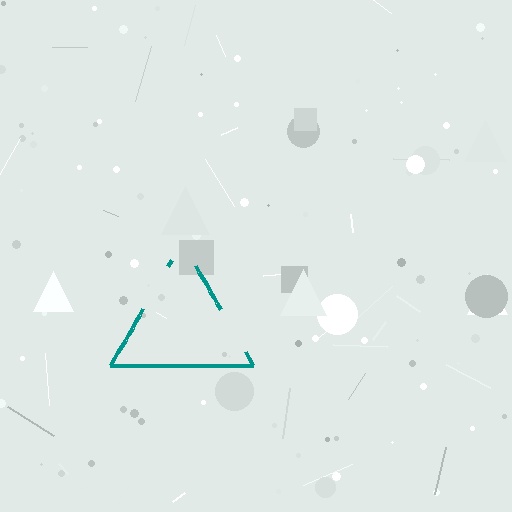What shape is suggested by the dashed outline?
The dashed outline suggests a triangle.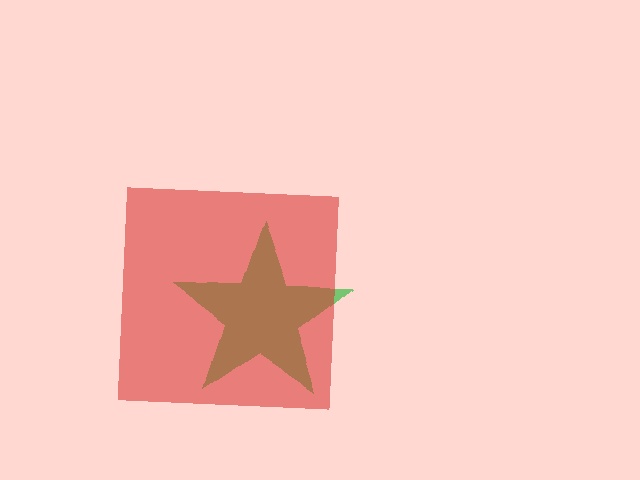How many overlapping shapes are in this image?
There are 2 overlapping shapes in the image.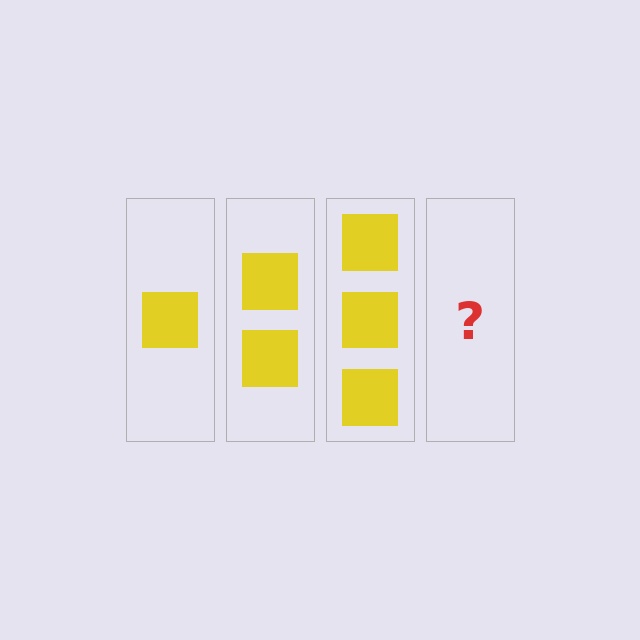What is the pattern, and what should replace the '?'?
The pattern is that each step adds one more square. The '?' should be 4 squares.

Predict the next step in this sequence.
The next step is 4 squares.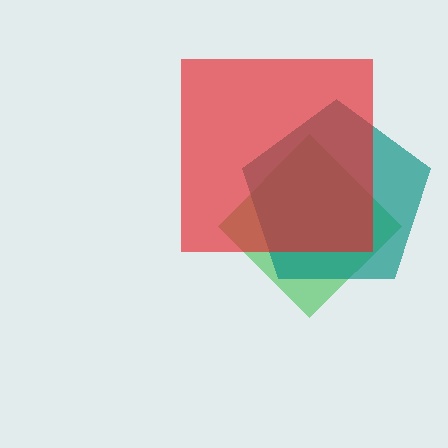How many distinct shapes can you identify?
There are 3 distinct shapes: a green diamond, a teal pentagon, a red square.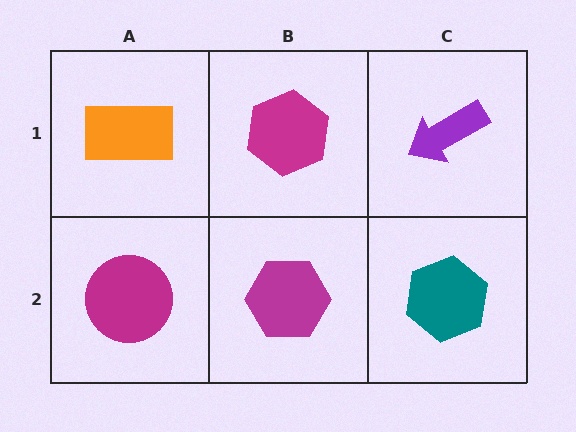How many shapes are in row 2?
3 shapes.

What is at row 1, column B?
A magenta hexagon.